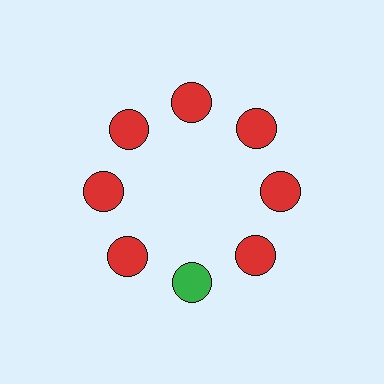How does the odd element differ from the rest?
It has a different color: green instead of red.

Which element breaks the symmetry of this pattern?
The green circle at roughly the 6 o'clock position breaks the symmetry. All other shapes are red circles.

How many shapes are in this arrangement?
There are 8 shapes arranged in a ring pattern.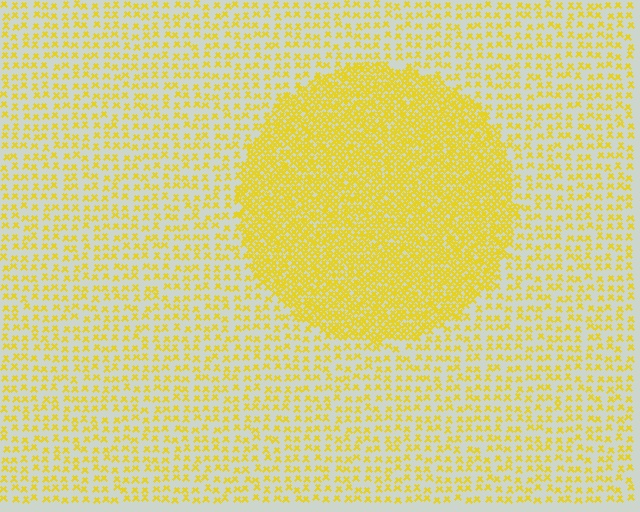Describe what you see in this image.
The image contains small yellow elements arranged at two different densities. A circle-shaped region is visible where the elements are more densely packed than the surrounding area.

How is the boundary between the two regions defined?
The boundary is defined by a change in element density (approximately 2.7x ratio). All elements are the same color, size, and shape.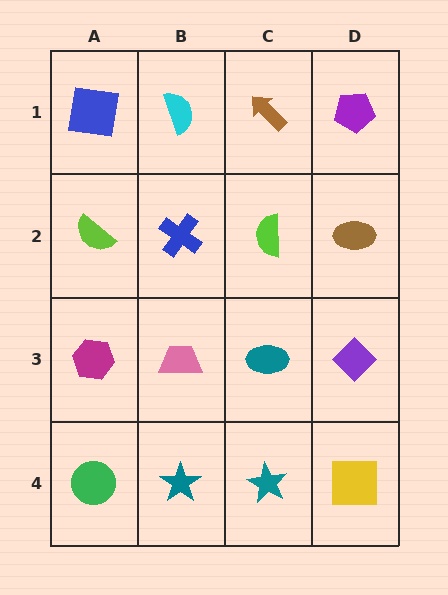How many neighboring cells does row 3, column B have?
4.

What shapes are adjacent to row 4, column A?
A magenta hexagon (row 3, column A), a teal star (row 4, column B).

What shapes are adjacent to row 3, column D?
A brown ellipse (row 2, column D), a yellow square (row 4, column D), a teal ellipse (row 3, column C).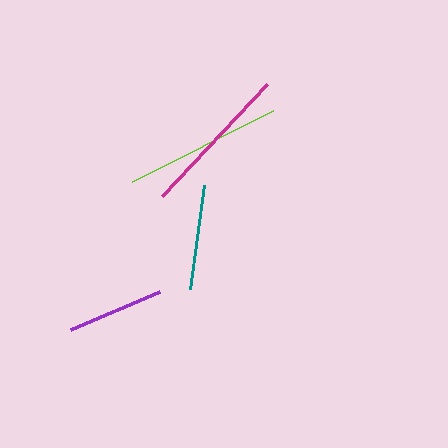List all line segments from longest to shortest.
From longest to shortest: lime, magenta, teal, purple.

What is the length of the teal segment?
The teal segment is approximately 105 pixels long.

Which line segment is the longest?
The lime line is the longest at approximately 158 pixels.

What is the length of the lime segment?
The lime segment is approximately 158 pixels long.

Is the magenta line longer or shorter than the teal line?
The magenta line is longer than the teal line.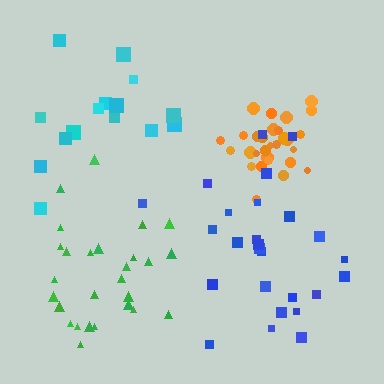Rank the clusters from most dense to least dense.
orange, green, blue, cyan.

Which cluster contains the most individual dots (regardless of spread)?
Orange (30).